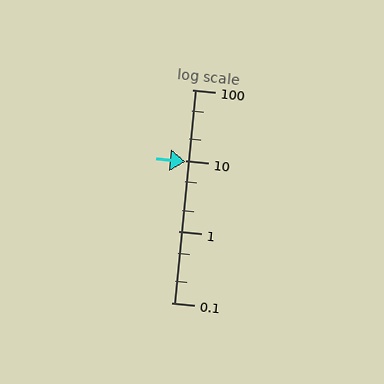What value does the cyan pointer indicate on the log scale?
The pointer indicates approximately 9.5.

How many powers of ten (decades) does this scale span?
The scale spans 3 decades, from 0.1 to 100.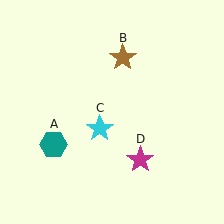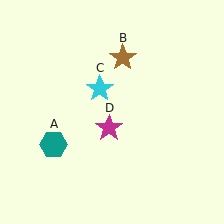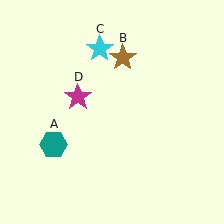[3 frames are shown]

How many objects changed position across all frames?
2 objects changed position: cyan star (object C), magenta star (object D).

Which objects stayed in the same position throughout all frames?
Teal hexagon (object A) and brown star (object B) remained stationary.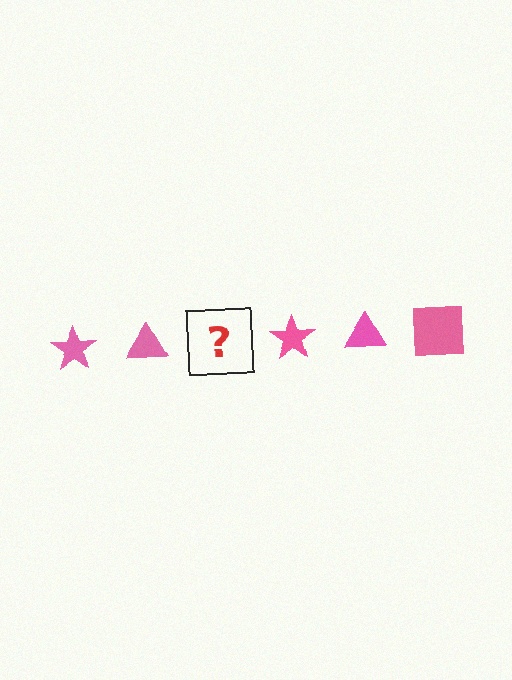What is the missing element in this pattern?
The missing element is a pink square.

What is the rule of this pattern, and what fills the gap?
The rule is that the pattern cycles through star, triangle, square shapes in pink. The gap should be filled with a pink square.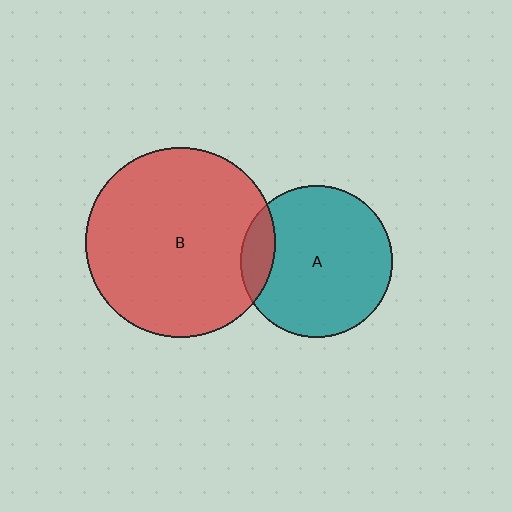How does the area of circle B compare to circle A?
Approximately 1.6 times.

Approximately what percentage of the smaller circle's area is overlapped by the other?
Approximately 10%.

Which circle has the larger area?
Circle B (red).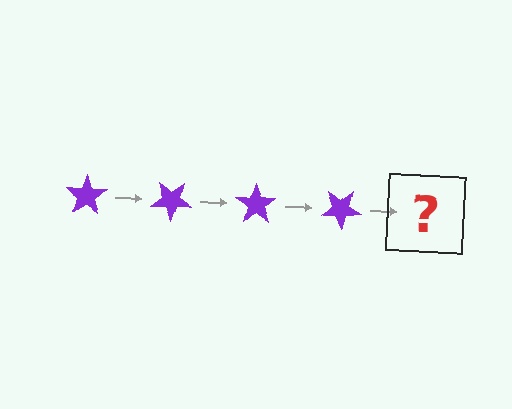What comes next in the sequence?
The next element should be a purple star rotated 140 degrees.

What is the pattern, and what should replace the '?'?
The pattern is that the star rotates 35 degrees each step. The '?' should be a purple star rotated 140 degrees.